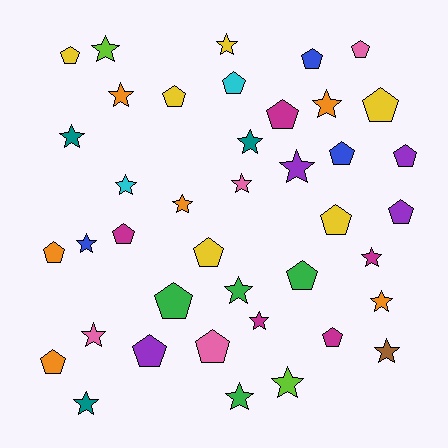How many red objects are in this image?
There are no red objects.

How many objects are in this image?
There are 40 objects.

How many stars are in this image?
There are 20 stars.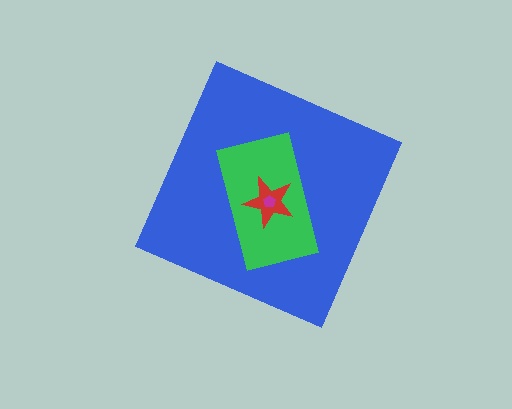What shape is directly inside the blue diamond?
The green rectangle.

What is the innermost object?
The magenta pentagon.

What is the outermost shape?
The blue diamond.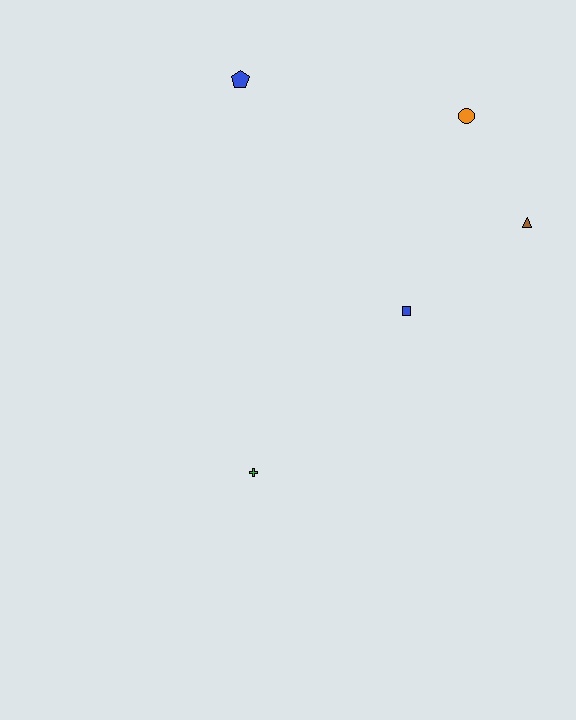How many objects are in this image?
There are 5 objects.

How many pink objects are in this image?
There are no pink objects.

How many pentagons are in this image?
There is 1 pentagon.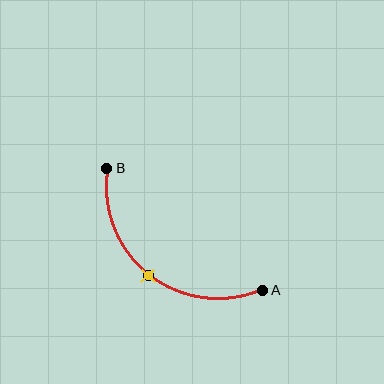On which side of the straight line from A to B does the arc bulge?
The arc bulges below and to the left of the straight line connecting A and B.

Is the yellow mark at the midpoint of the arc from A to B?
Yes. The yellow mark lies on the arc at equal arc-length from both A and B — it is the arc midpoint.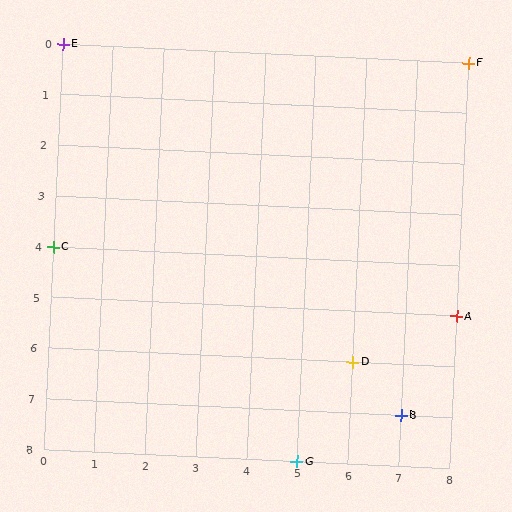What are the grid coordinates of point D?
Point D is at grid coordinates (6, 6).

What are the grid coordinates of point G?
Point G is at grid coordinates (5, 8).